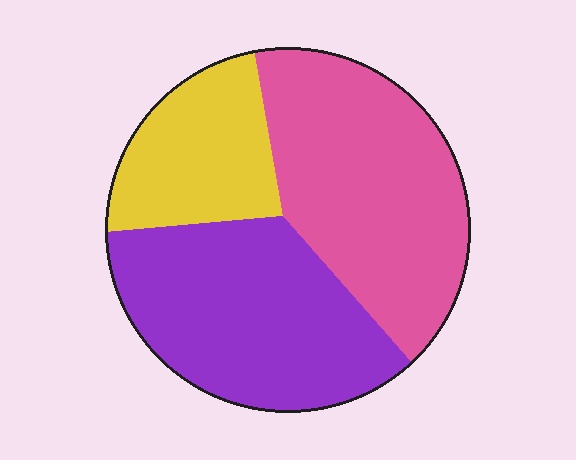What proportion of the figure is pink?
Pink takes up between a quarter and a half of the figure.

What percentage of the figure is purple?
Purple covers 39% of the figure.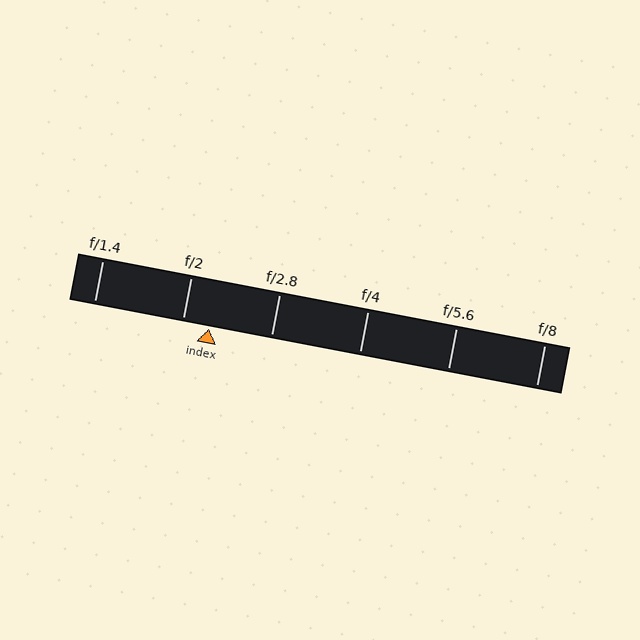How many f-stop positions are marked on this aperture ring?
There are 6 f-stop positions marked.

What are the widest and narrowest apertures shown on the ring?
The widest aperture shown is f/1.4 and the narrowest is f/8.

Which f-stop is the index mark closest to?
The index mark is closest to f/2.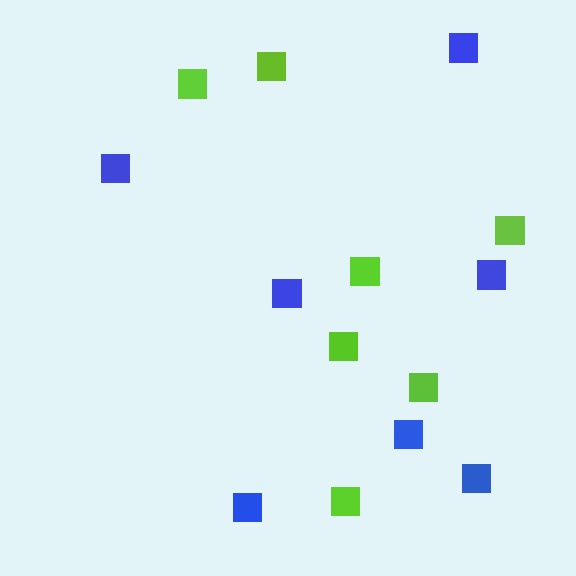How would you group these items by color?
There are 2 groups: one group of lime squares (7) and one group of blue squares (7).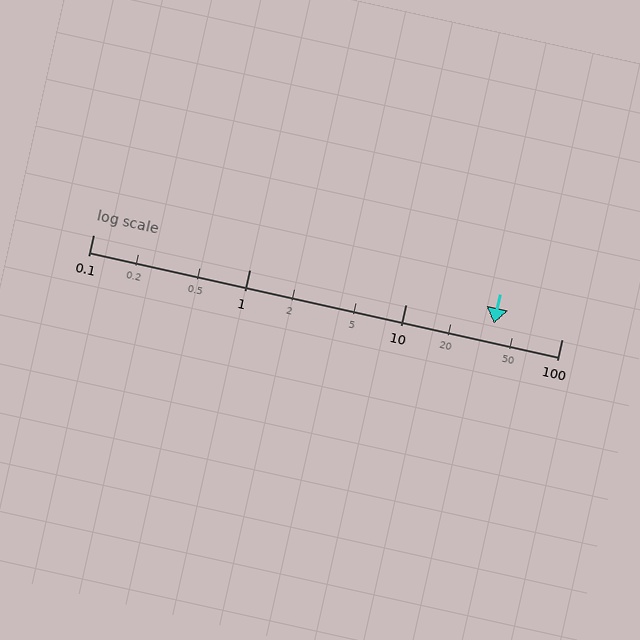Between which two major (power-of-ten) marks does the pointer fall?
The pointer is between 10 and 100.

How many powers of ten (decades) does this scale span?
The scale spans 3 decades, from 0.1 to 100.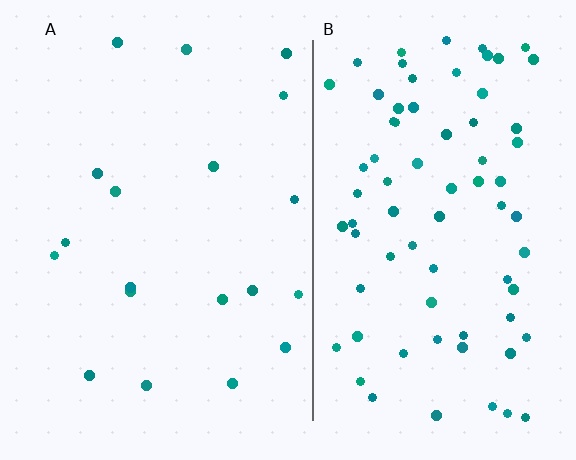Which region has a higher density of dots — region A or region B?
B (the right).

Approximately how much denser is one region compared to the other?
Approximately 3.9× — region B over region A.